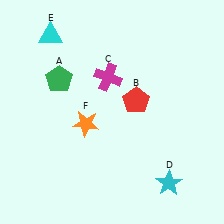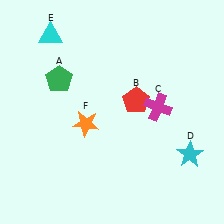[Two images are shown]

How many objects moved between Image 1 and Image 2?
2 objects moved between the two images.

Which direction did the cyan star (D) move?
The cyan star (D) moved up.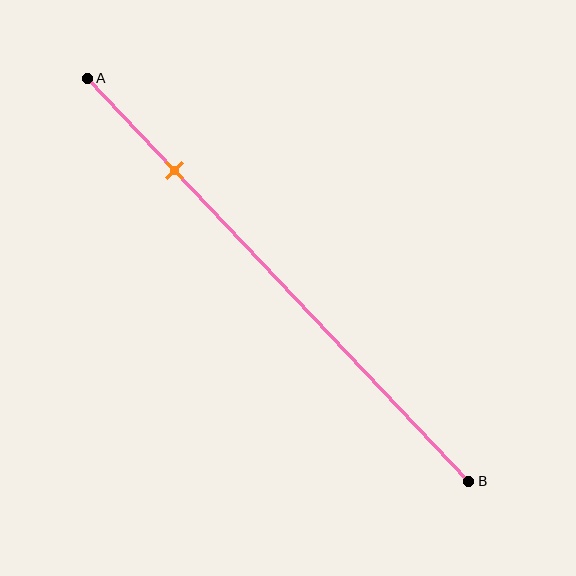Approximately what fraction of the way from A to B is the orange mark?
The orange mark is approximately 25% of the way from A to B.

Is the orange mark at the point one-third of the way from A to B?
No, the mark is at about 25% from A, not at the 33% one-third point.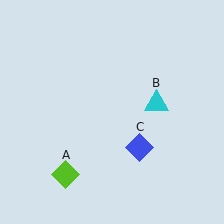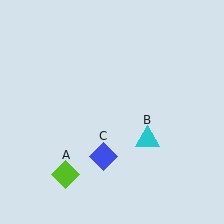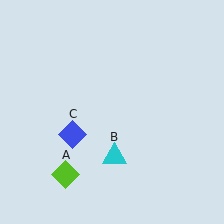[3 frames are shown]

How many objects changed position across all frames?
2 objects changed position: cyan triangle (object B), blue diamond (object C).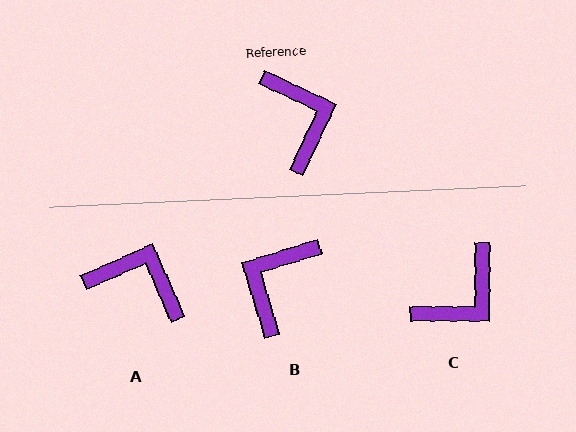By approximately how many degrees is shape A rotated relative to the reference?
Approximately 49 degrees counter-clockwise.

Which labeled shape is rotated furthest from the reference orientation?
B, about 132 degrees away.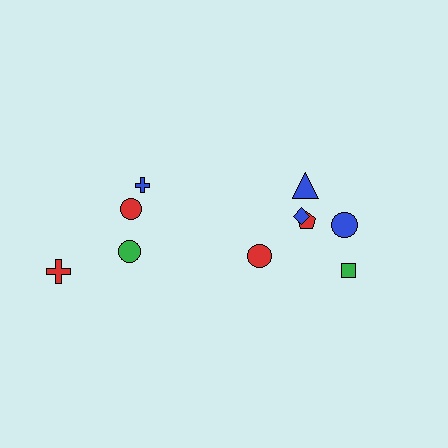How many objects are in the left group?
There are 4 objects.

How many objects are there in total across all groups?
There are 10 objects.